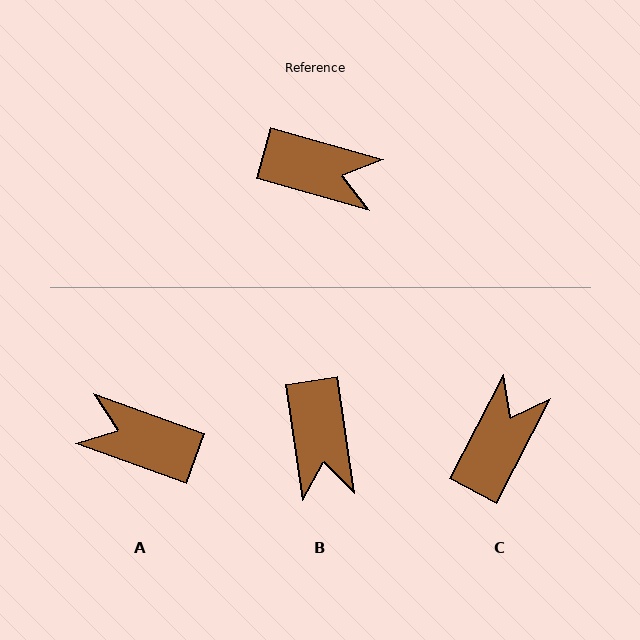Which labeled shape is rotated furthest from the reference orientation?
A, about 176 degrees away.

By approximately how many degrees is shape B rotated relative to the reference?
Approximately 66 degrees clockwise.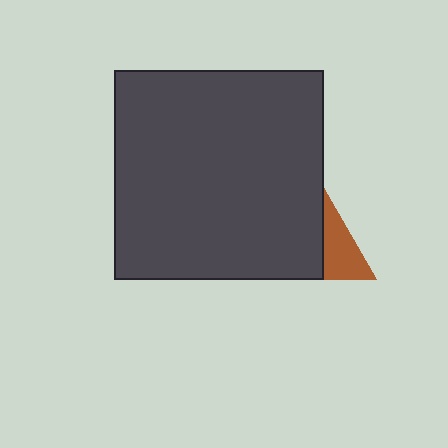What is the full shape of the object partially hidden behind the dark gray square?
The partially hidden object is a brown triangle.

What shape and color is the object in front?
The object in front is a dark gray square.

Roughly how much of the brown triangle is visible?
A small part of it is visible (roughly 34%).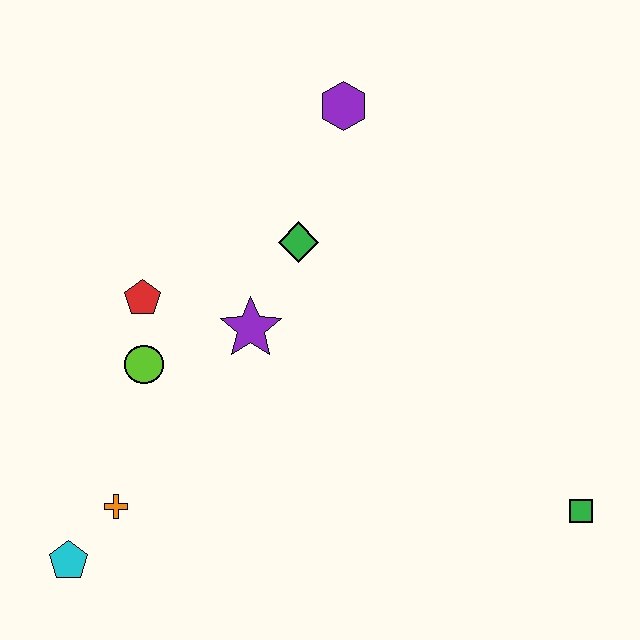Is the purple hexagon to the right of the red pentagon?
Yes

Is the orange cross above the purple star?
No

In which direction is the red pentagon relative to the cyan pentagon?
The red pentagon is above the cyan pentagon.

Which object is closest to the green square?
The purple star is closest to the green square.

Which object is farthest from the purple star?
The green square is farthest from the purple star.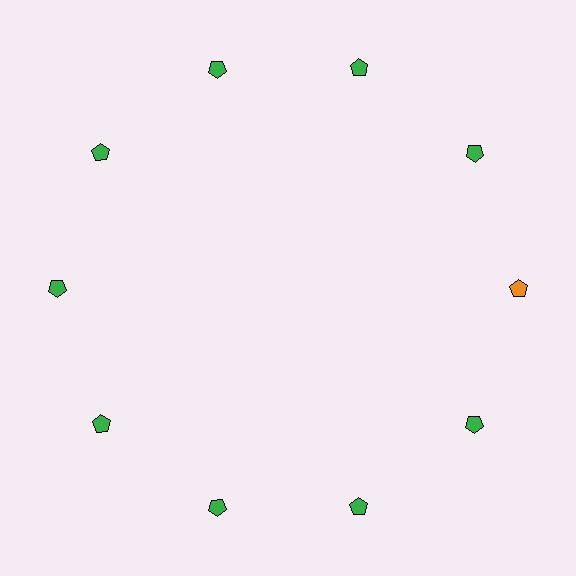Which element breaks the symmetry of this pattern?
The orange pentagon at roughly the 3 o'clock position breaks the symmetry. All other shapes are green pentagons.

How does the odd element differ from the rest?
It has a different color: orange instead of green.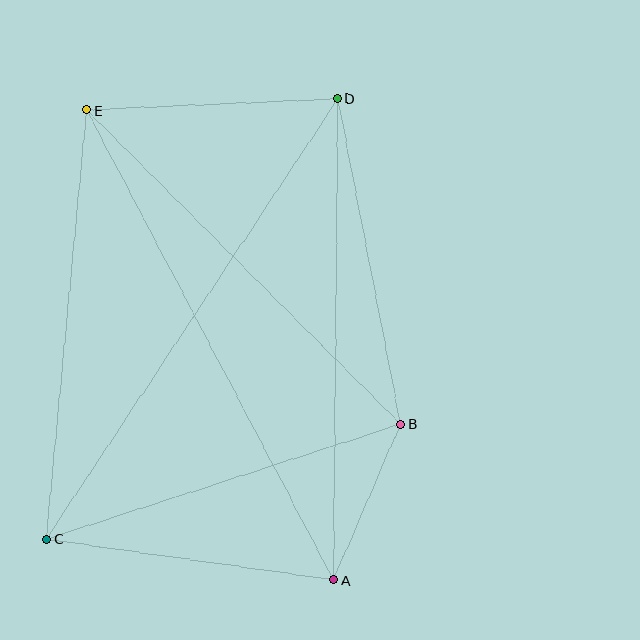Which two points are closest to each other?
Points A and B are closest to each other.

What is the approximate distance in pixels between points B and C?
The distance between B and C is approximately 372 pixels.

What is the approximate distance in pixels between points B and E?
The distance between B and E is approximately 444 pixels.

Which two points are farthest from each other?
Points A and E are farthest from each other.